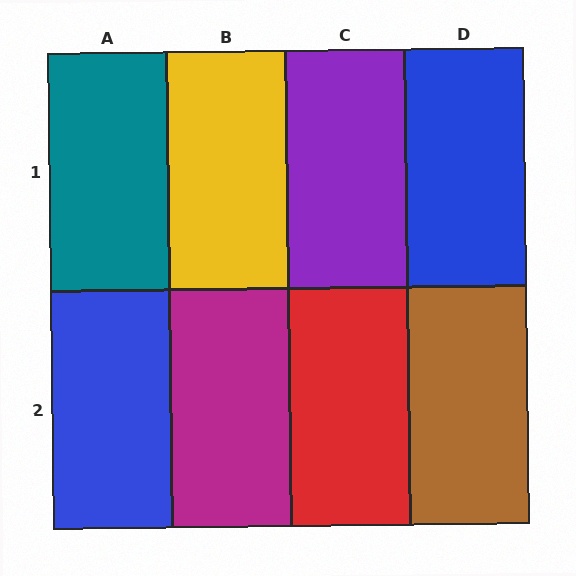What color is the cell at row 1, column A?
Teal.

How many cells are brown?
1 cell is brown.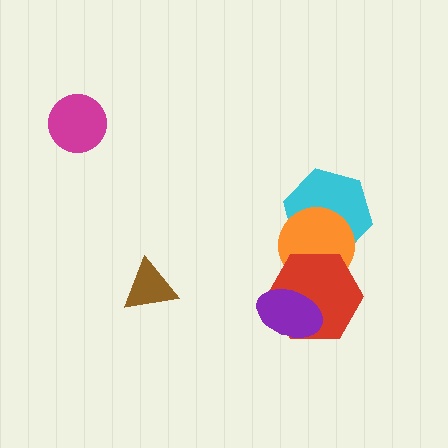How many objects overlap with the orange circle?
2 objects overlap with the orange circle.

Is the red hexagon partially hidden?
Yes, it is partially covered by another shape.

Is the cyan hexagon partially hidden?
Yes, it is partially covered by another shape.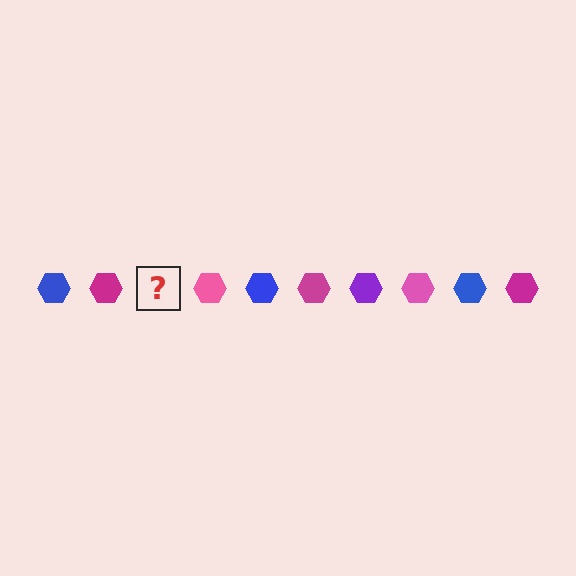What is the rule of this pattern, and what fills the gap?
The rule is that the pattern cycles through blue, magenta, purple, pink hexagons. The gap should be filled with a purple hexagon.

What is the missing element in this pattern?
The missing element is a purple hexagon.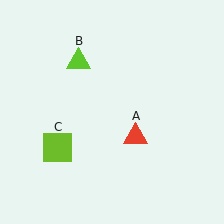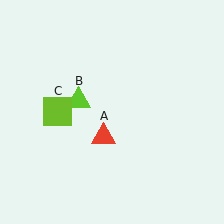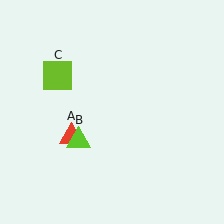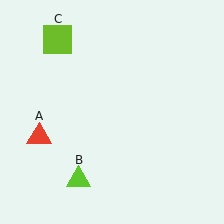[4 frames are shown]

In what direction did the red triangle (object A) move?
The red triangle (object A) moved left.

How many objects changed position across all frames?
3 objects changed position: red triangle (object A), lime triangle (object B), lime square (object C).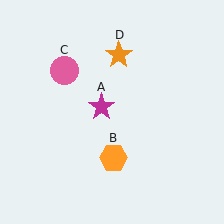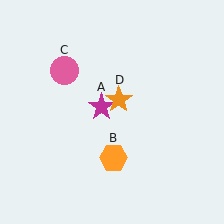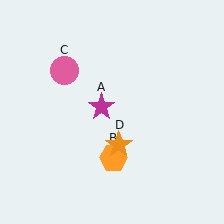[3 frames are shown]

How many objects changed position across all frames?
1 object changed position: orange star (object D).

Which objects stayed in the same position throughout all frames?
Magenta star (object A) and orange hexagon (object B) and pink circle (object C) remained stationary.